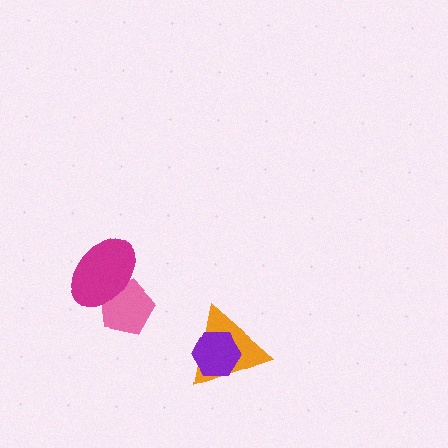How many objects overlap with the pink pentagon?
1 object overlaps with the pink pentagon.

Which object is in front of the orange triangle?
The purple hexagon is in front of the orange triangle.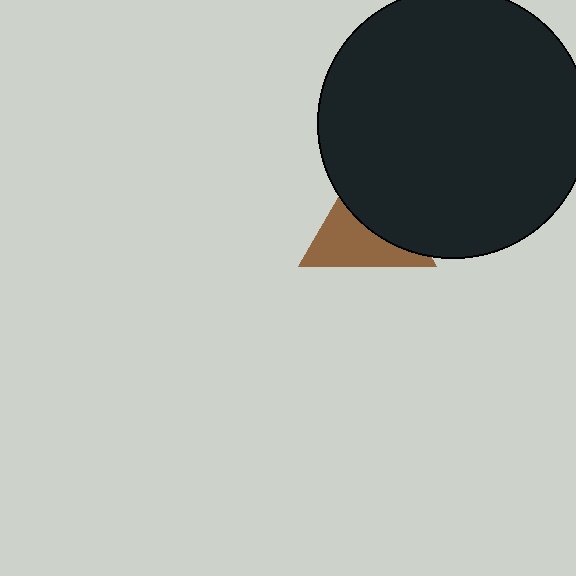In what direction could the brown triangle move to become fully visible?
The brown triangle could move toward the lower-left. That would shift it out from behind the black circle entirely.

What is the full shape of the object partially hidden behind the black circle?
The partially hidden object is a brown triangle.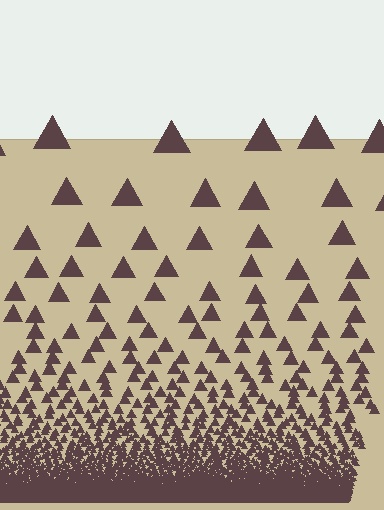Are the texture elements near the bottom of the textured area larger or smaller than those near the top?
Smaller. The gradient is inverted — elements near the bottom are smaller and denser.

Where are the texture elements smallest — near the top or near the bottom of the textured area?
Near the bottom.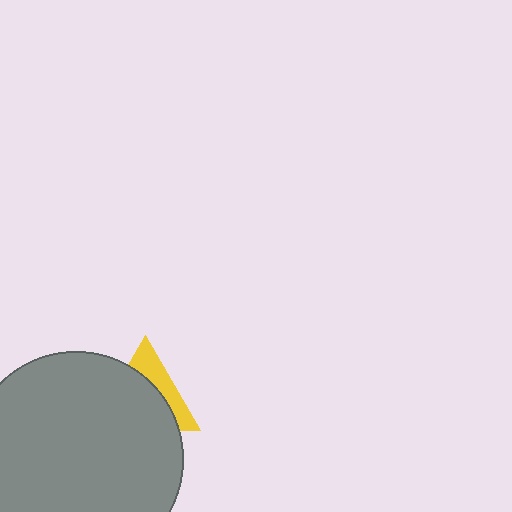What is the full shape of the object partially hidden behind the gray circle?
The partially hidden object is a yellow triangle.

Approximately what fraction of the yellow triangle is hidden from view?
Roughly 65% of the yellow triangle is hidden behind the gray circle.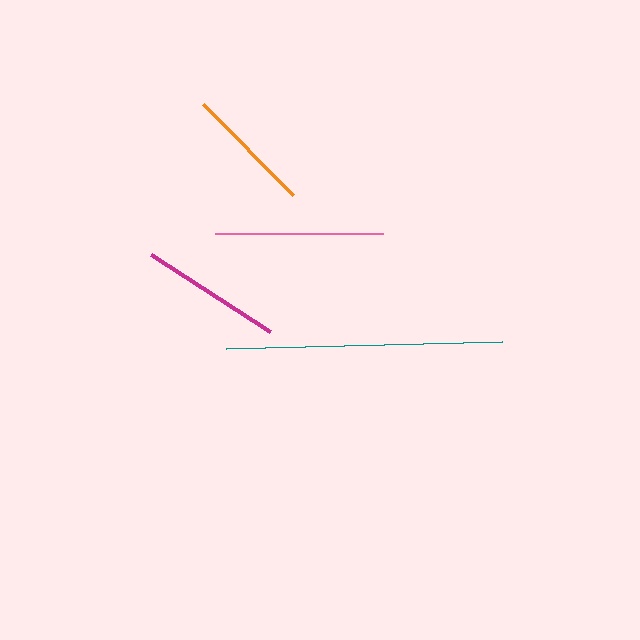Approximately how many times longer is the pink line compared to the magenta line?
The pink line is approximately 1.2 times the length of the magenta line.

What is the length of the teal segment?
The teal segment is approximately 276 pixels long.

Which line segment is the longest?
The teal line is the longest at approximately 276 pixels.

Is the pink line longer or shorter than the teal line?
The teal line is longer than the pink line.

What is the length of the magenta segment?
The magenta segment is approximately 141 pixels long.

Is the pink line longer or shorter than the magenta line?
The pink line is longer than the magenta line.